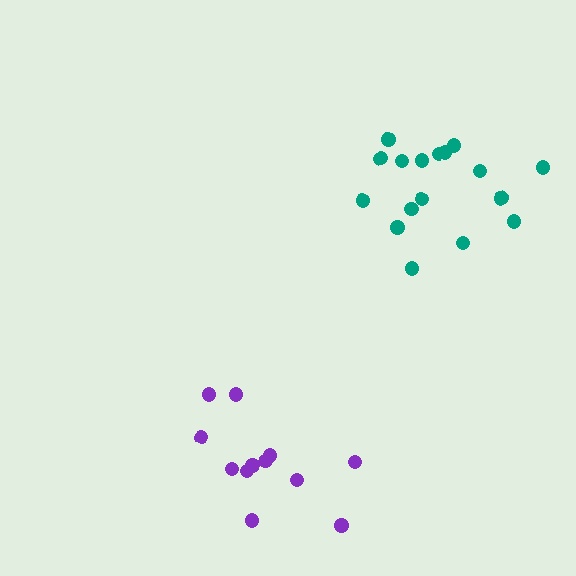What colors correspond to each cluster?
The clusters are colored: purple, teal.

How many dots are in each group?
Group 1: 12 dots, Group 2: 17 dots (29 total).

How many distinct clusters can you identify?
There are 2 distinct clusters.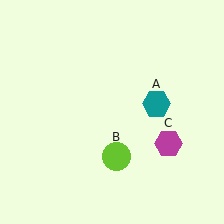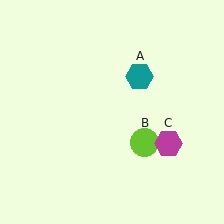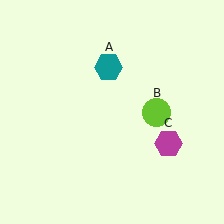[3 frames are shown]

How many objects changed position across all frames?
2 objects changed position: teal hexagon (object A), lime circle (object B).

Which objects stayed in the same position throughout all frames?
Magenta hexagon (object C) remained stationary.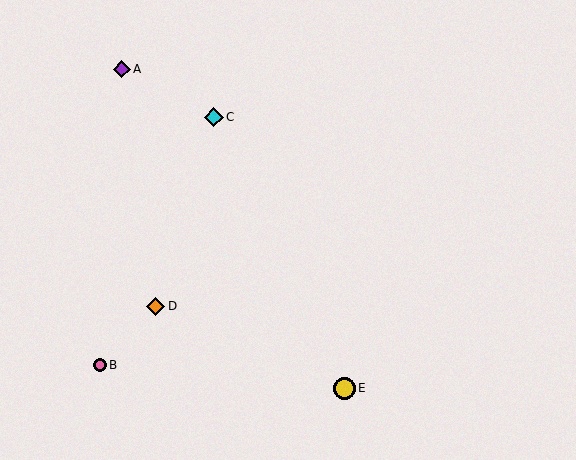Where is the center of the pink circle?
The center of the pink circle is at (100, 365).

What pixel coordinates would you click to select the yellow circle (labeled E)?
Click at (344, 388) to select the yellow circle E.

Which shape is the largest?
The yellow circle (labeled E) is the largest.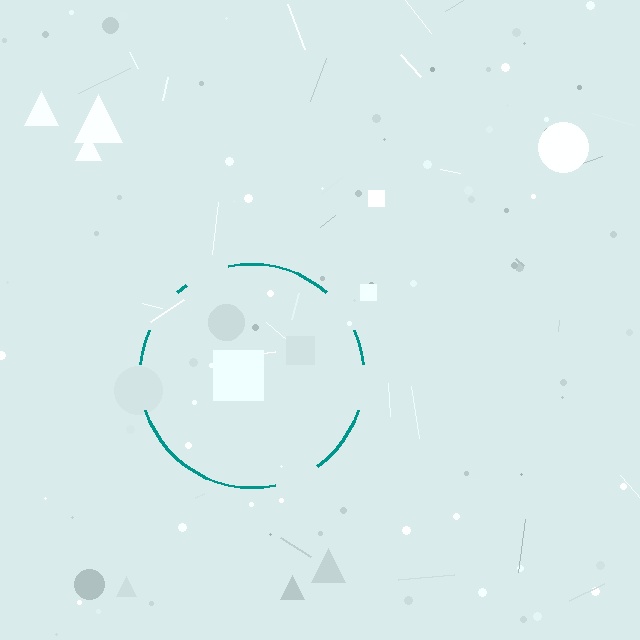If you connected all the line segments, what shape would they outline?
They would outline a circle.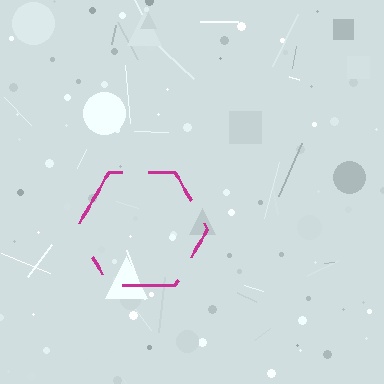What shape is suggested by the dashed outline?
The dashed outline suggests a hexagon.